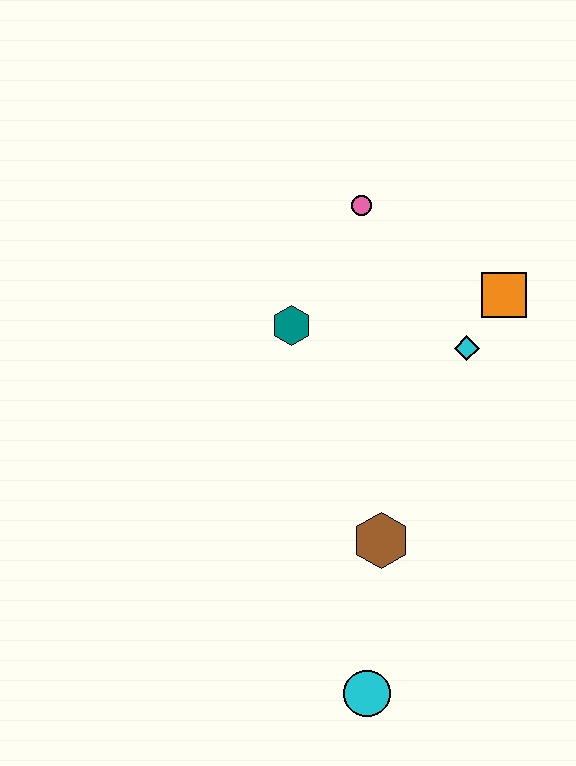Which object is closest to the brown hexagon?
The cyan circle is closest to the brown hexagon.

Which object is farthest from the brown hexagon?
The pink circle is farthest from the brown hexagon.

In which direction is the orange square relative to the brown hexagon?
The orange square is above the brown hexagon.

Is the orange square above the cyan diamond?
Yes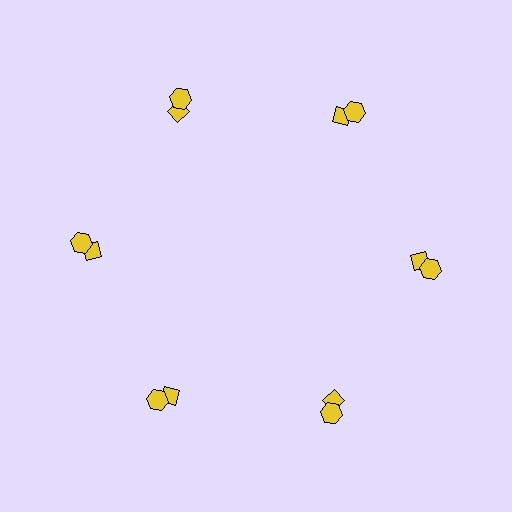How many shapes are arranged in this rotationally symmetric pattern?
There are 12 shapes, arranged in 6 groups of 2.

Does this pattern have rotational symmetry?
Yes, this pattern has 6-fold rotational symmetry. It looks the same after rotating 60 degrees around the center.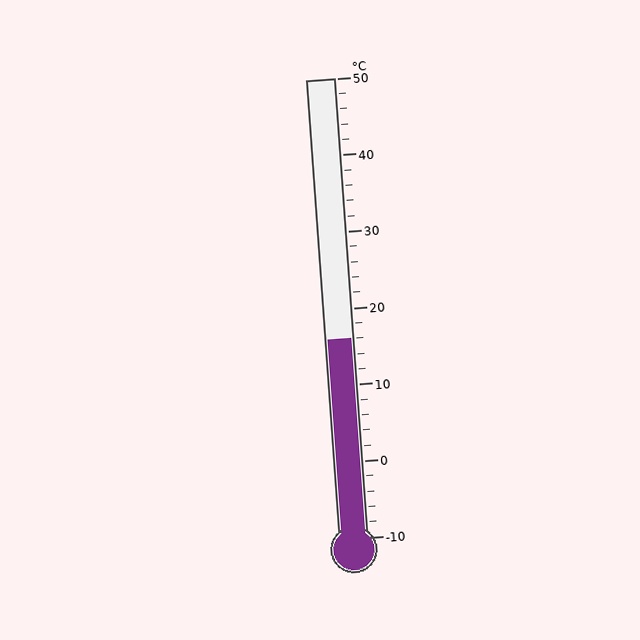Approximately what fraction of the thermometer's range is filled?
The thermometer is filled to approximately 45% of its range.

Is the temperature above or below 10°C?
The temperature is above 10°C.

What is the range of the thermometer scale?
The thermometer scale ranges from -10°C to 50°C.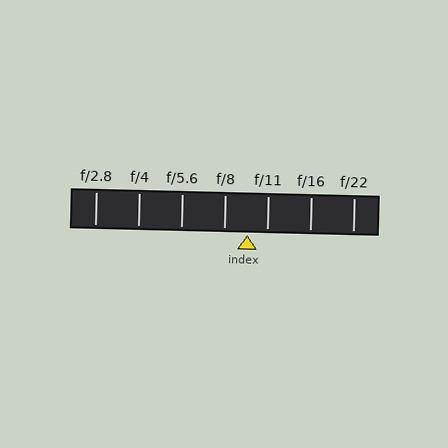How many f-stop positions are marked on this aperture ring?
There are 7 f-stop positions marked.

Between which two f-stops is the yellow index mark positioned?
The index mark is between f/8 and f/11.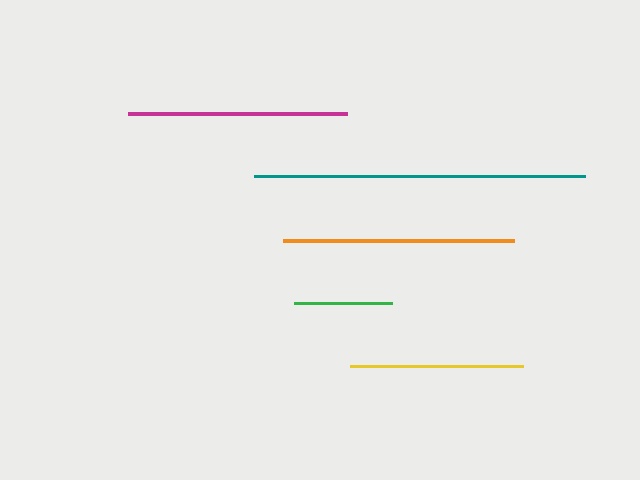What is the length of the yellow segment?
The yellow segment is approximately 173 pixels long.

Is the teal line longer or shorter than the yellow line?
The teal line is longer than the yellow line.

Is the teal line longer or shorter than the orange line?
The teal line is longer than the orange line.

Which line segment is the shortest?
The green line is the shortest at approximately 98 pixels.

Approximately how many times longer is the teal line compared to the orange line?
The teal line is approximately 1.4 times the length of the orange line.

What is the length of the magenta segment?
The magenta segment is approximately 220 pixels long.